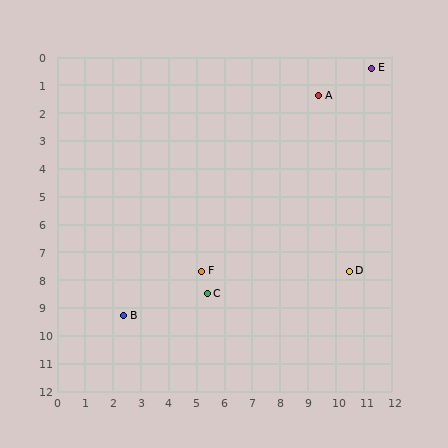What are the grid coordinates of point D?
Point D is at approximately (10.5, 7.7).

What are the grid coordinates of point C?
Point C is at approximately (5.4, 8.5).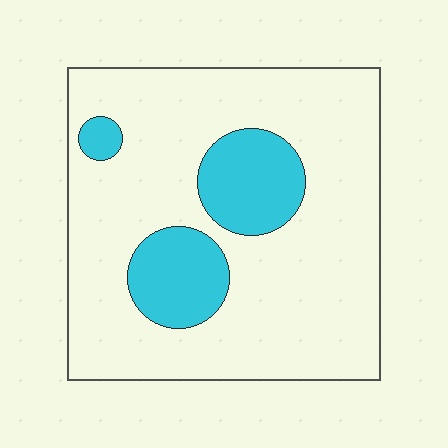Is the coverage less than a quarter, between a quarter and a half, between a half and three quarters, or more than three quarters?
Less than a quarter.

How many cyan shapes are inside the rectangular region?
3.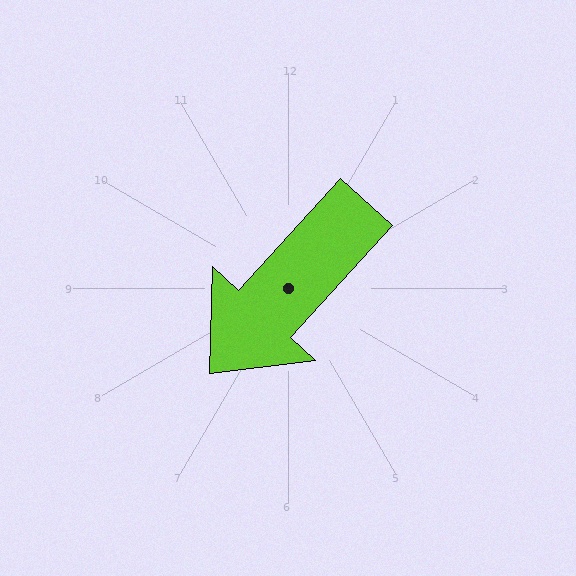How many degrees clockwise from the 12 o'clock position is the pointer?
Approximately 222 degrees.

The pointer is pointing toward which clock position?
Roughly 7 o'clock.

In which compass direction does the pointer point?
Southwest.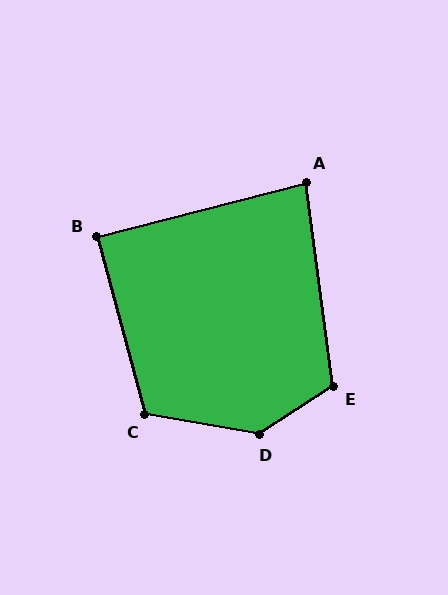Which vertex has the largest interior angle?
D, at approximately 138 degrees.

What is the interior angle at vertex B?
Approximately 89 degrees (approximately right).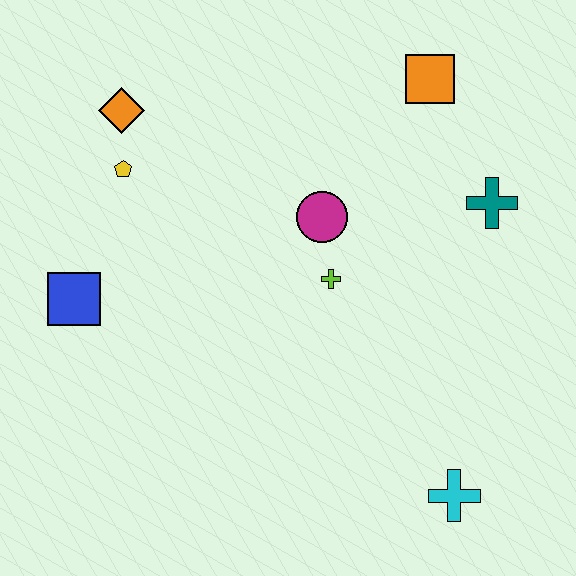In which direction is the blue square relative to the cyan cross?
The blue square is to the left of the cyan cross.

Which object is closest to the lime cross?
The magenta circle is closest to the lime cross.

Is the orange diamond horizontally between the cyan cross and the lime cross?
No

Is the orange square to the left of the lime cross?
No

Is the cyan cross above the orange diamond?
No